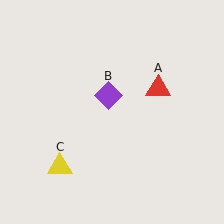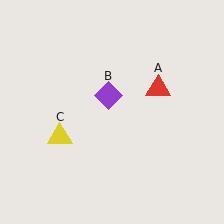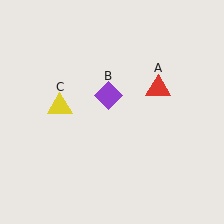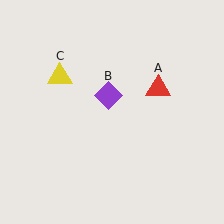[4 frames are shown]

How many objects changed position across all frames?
1 object changed position: yellow triangle (object C).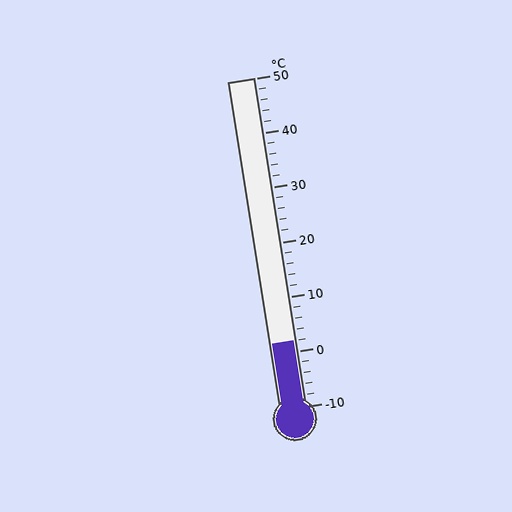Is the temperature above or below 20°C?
The temperature is below 20°C.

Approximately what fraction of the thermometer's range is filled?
The thermometer is filled to approximately 20% of its range.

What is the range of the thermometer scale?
The thermometer scale ranges from -10°C to 50°C.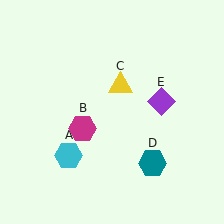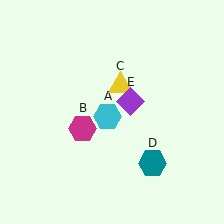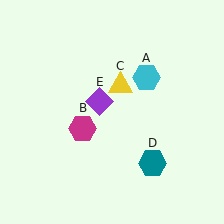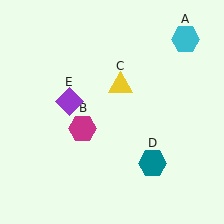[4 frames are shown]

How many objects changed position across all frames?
2 objects changed position: cyan hexagon (object A), purple diamond (object E).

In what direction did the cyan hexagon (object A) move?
The cyan hexagon (object A) moved up and to the right.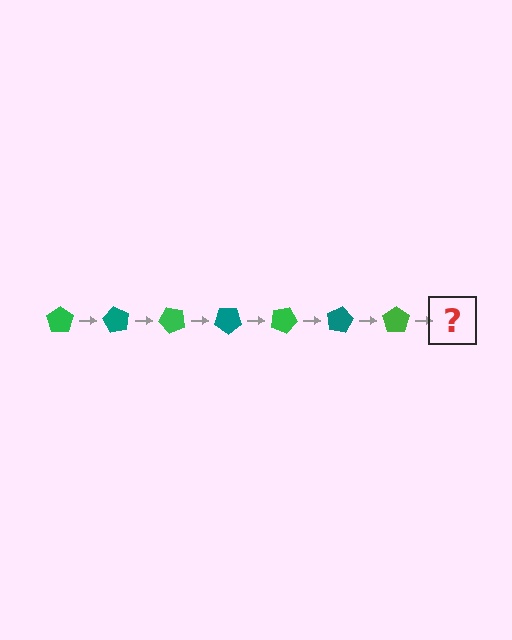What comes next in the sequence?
The next element should be a teal pentagon, rotated 420 degrees from the start.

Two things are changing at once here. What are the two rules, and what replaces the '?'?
The two rules are that it rotates 60 degrees each step and the color cycles through green and teal. The '?' should be a teal pentagon, rotated 420 degrees from the start.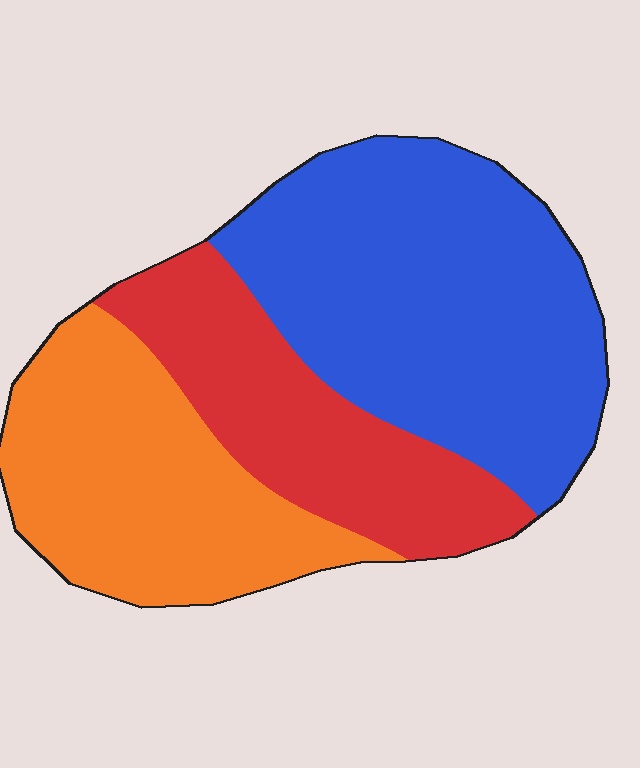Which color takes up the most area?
Blue, at roughly 45%.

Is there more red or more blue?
Blue.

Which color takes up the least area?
Red, at roughly 25%.